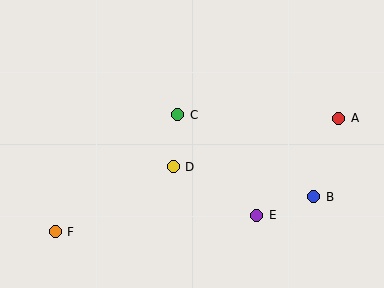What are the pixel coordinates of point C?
Point C is at (178, 115).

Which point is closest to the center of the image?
Point D at (173, 167) is closest to the center.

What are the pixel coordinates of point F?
Point F is at (55, 232).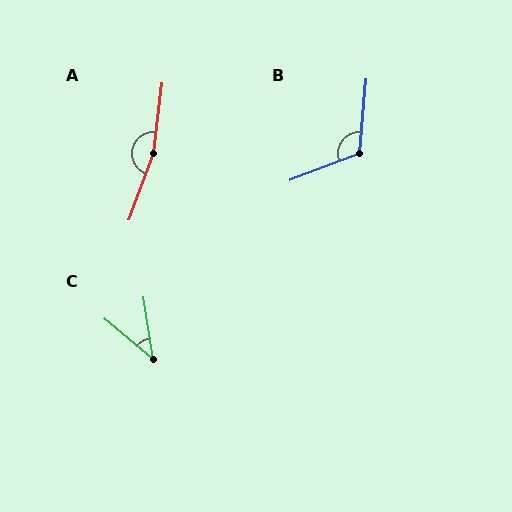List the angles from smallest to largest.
C (41°), B (116°), A (167°).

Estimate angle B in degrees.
Approximately 116 degrees.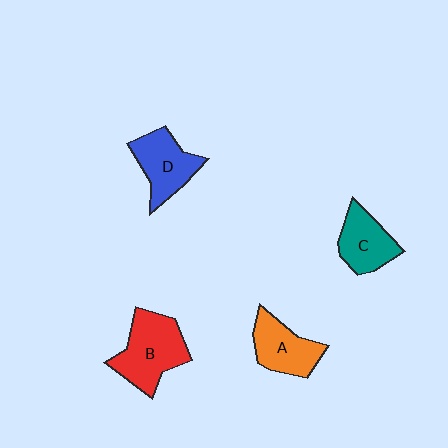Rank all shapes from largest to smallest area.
From largest to smallest: B (red), D (blue), A (orange), C (teal).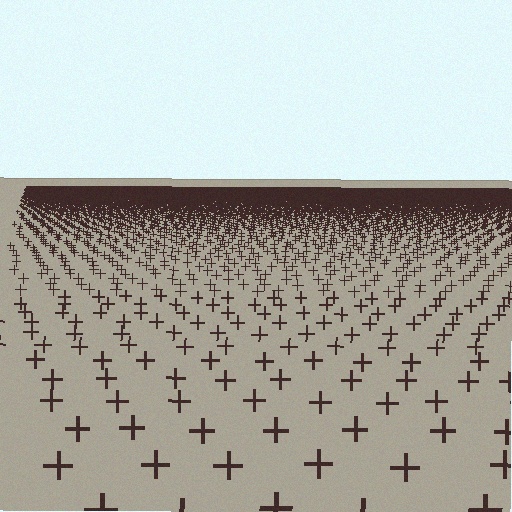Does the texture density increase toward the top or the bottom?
Density increases toward the top.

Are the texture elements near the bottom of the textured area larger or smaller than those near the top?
Larger. Near the bottom, elements are closer to the viewer and appear at a bigger on-screen size.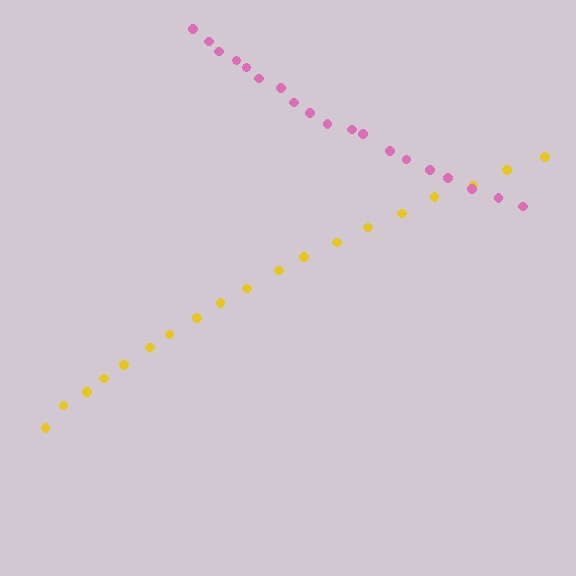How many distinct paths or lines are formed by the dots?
There are 2 distinct paths.